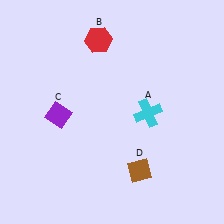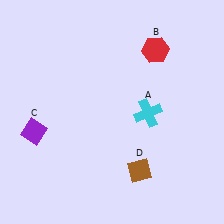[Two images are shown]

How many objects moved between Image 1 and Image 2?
2 objects moved between the two images.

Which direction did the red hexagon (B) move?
The red hexagon (B) moved right.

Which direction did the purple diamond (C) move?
The purple diamond (C) moved left.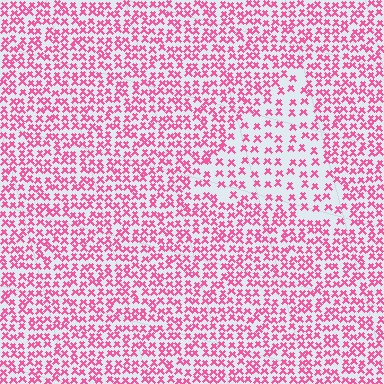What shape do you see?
I see a triangle.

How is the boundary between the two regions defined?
The boundary is defined by a change in element density (approximately 1.9x ratio). All elements are the same color, size, and shape.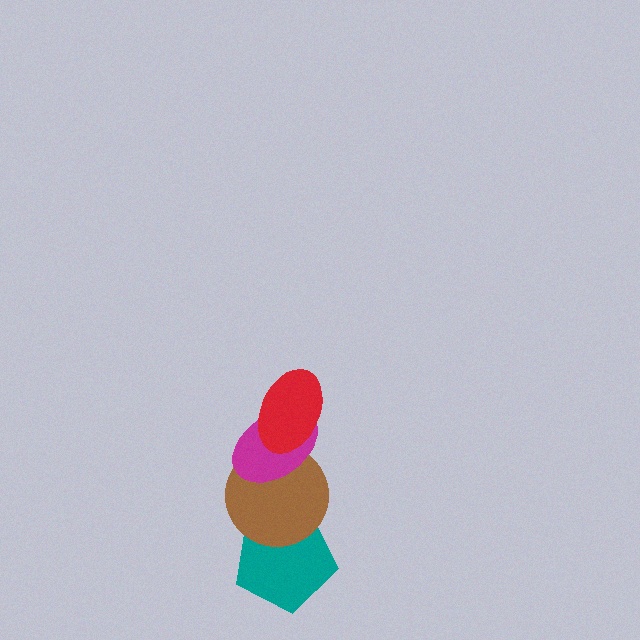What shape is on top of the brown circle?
The magenta ellipse is on top of the brown circle.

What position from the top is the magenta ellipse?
The magenta ellipse is 2nd from the top.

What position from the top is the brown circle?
The brown circle is 3rd from the top.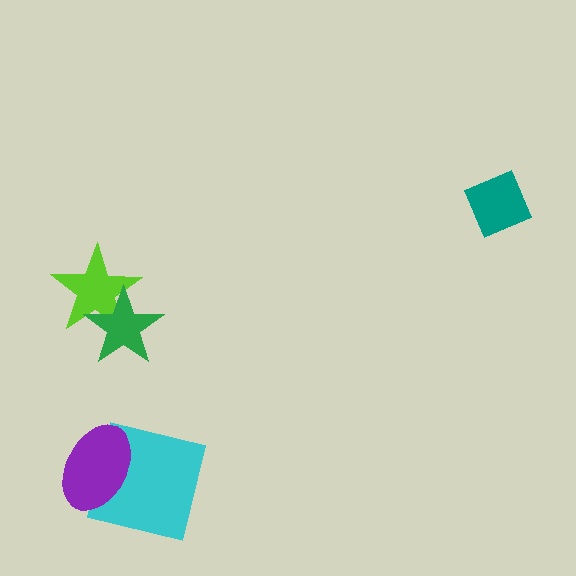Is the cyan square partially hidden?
Yes, it is partially covered by another shape.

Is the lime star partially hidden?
Yes, it is partially covered by another shape.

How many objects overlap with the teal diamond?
0 objects overlap with the teal diamond.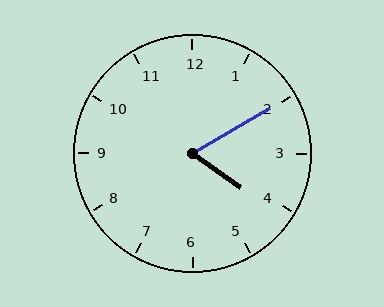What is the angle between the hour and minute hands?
Approximately 65 degrees.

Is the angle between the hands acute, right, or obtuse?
It is acute.